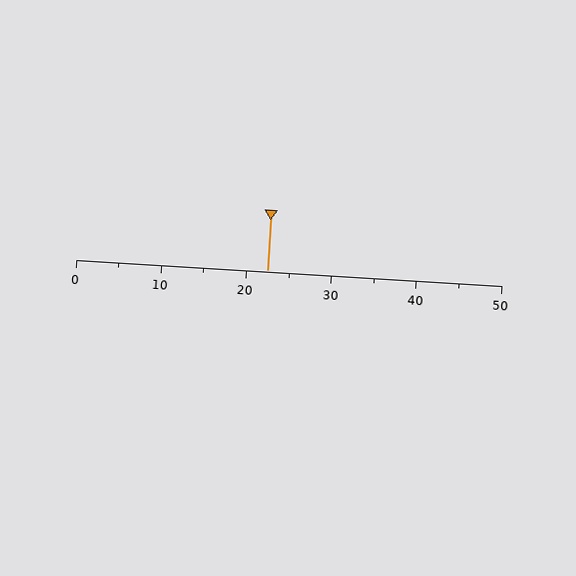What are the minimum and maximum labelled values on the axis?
The axis runs from 0 to 50.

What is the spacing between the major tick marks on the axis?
The major ticks are spaced 10 apart.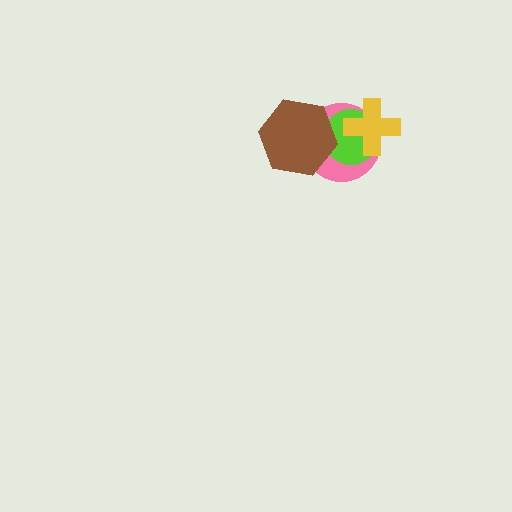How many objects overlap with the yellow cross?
2 objects overlap with the yellow cross.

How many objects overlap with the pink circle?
3 objects overlap with the pink circle.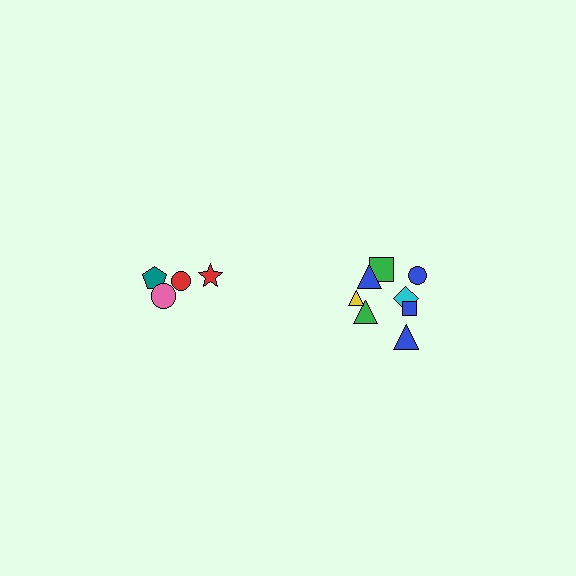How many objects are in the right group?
There are 8 objects.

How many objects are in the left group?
There are 4 objects.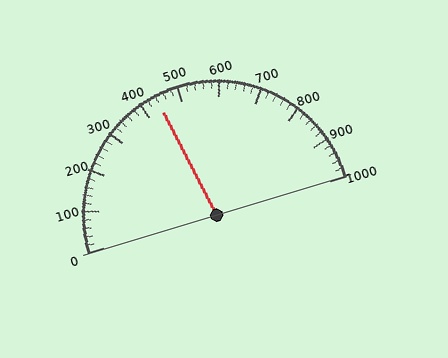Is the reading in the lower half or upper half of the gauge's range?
The reading is in the lower half of the range (0 to 1000).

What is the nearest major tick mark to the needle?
The nearest major tick mark is 400.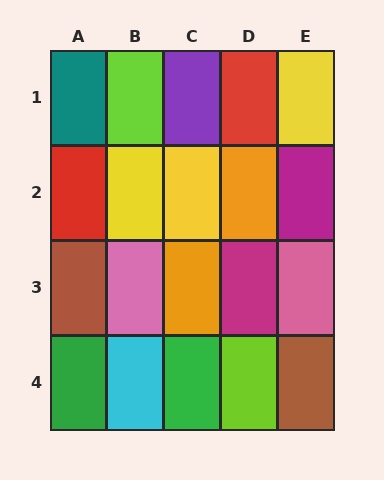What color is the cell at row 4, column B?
Cyan.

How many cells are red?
2 cells are red.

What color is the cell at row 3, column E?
Pink.